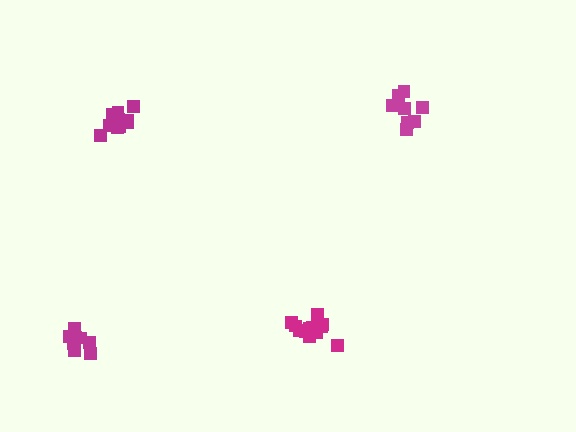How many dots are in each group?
Group 1: 11 dots, Group 2: 9 dots, Group 3: 12 dots, Group 4: 8 dots (40 total).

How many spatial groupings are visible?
There are 4 spatial groupings.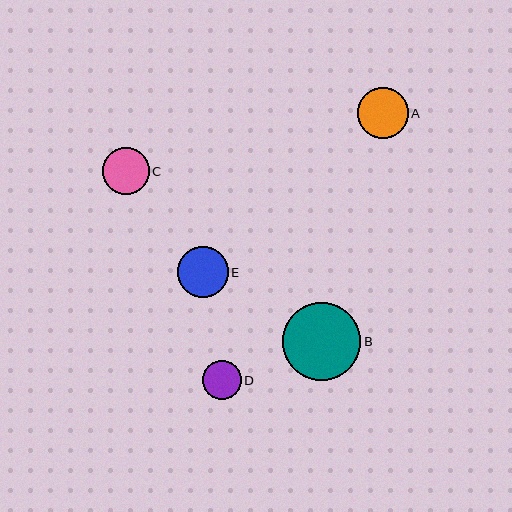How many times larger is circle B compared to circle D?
Circle B is approximately 2.0 times the size of circle D.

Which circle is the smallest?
Circle D is the smallest with a size of approximately 39 pixels.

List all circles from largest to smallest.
From largest to smallest: B, E, A, C, D.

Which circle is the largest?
Circle B is the largest with a size of approximately 78 pixels.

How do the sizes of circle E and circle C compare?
Circle E and circle C are approximately the same size.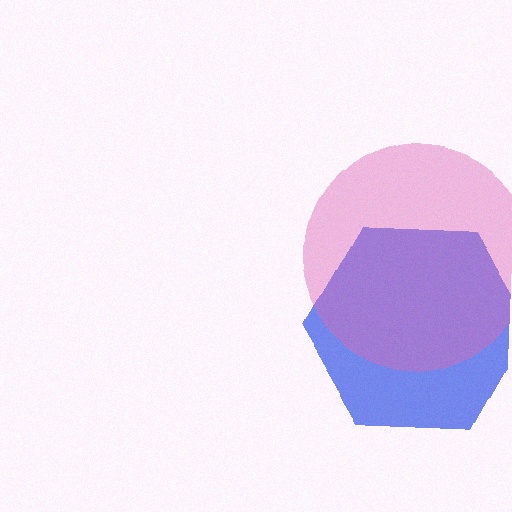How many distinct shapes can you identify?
There are 2 distinct shapes: a blue hexagon, a pink circle.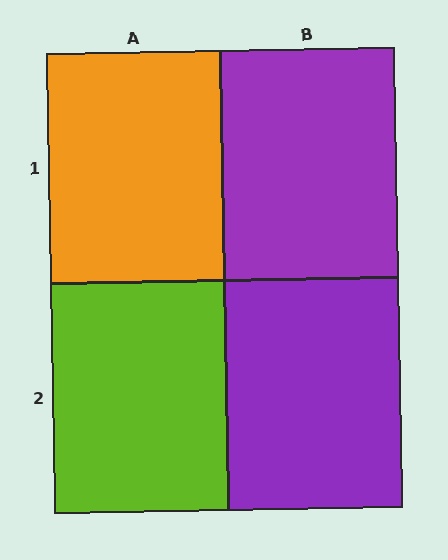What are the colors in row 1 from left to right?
Orange, purple.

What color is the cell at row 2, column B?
Purple.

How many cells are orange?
1 cell is orange.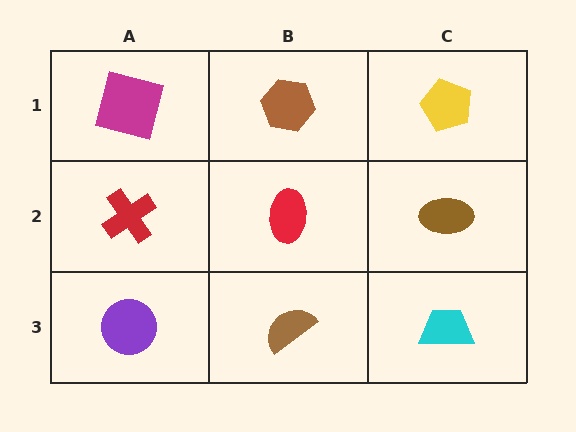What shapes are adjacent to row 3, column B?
A red ellipse (row 2, column B), a purple circle (row 3, column A), a cyan trapezoid (row 3, column C).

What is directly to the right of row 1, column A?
A brown hexagon.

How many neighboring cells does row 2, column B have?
4.